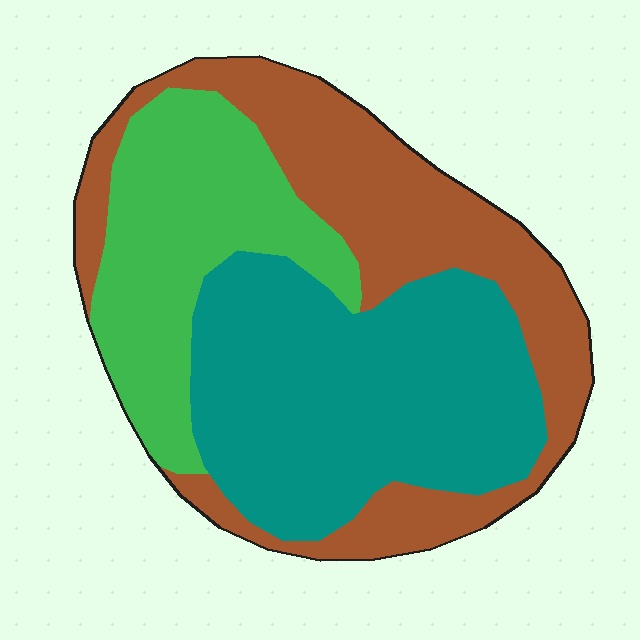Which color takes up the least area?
Green, at roughly 25%.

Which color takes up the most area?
Teal, at roughly 40%.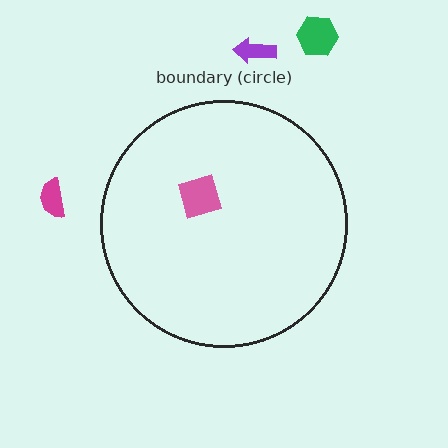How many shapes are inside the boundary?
1 inside, 3 outside.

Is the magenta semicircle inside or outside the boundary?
Outside.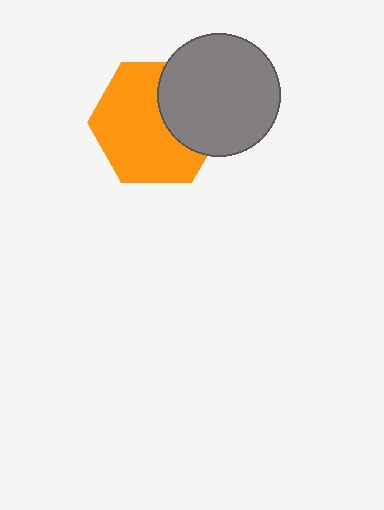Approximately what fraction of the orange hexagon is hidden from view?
Roughly 34% of the orange hexagon is hidden behind the gray circle.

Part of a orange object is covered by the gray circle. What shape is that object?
It is a hexagon.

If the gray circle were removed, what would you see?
You would see the complete orange hexagon.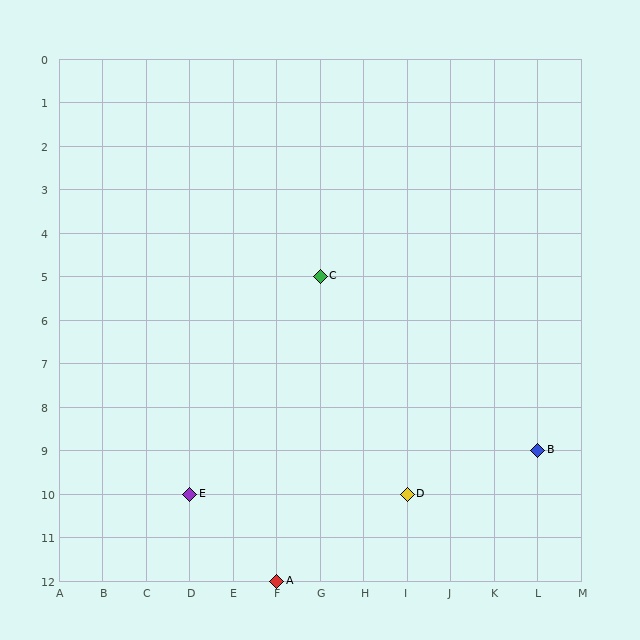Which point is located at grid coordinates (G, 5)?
Point C is at (G, 5).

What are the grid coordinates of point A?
Point A is at grid coordinates (F, 12).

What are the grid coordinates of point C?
Point C is at grid coordinates (G, 5).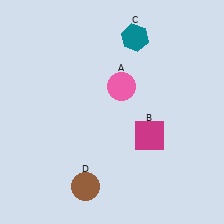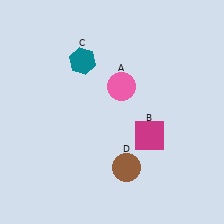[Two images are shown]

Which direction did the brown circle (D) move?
The brown circle (D) moved right.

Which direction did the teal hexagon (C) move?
The teal hexagon (C) moved left.